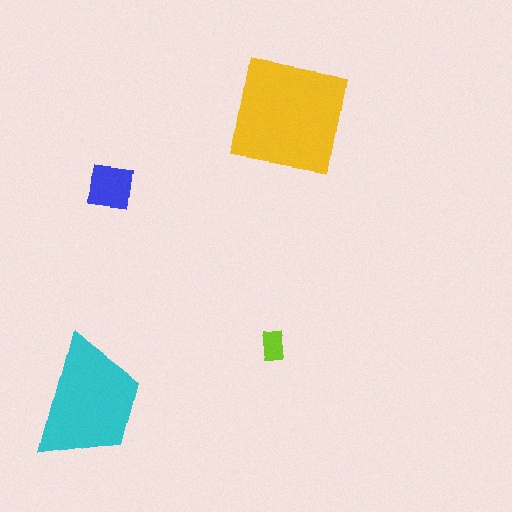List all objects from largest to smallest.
The yellow square, the cyan trapezoid, the blue square, the lime rectangle.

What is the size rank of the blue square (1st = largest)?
3rd.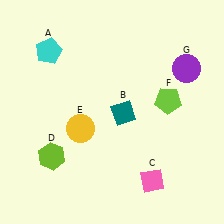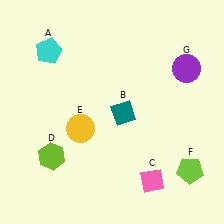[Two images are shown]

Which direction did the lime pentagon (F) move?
The lime pentagon (F) moved down.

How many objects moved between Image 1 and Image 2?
1 object moved between the two images.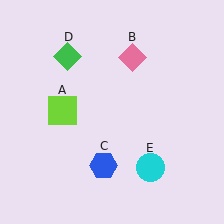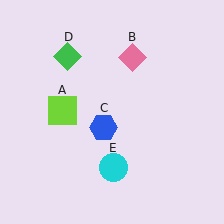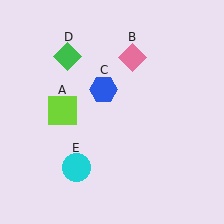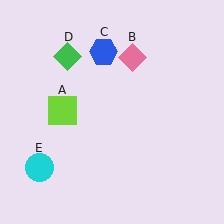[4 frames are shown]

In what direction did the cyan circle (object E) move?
The cyan circle (object E) moved left.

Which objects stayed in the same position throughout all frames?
Lime square (object A) and pink diamond (object B) and green diamond (object D) remained stationary.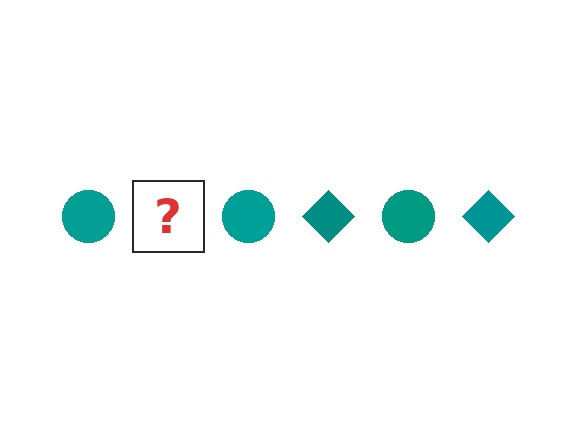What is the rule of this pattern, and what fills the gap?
The rule is that the pattern cycles through circle, diamond shapes in teal. The gap should be filled with a teal diamond.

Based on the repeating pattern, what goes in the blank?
The blank should be a teal diamond.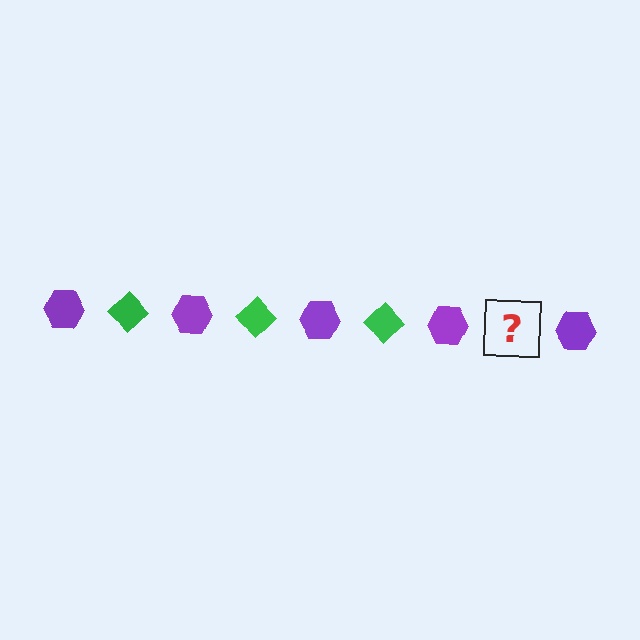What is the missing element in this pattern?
The missing element is a green diamond.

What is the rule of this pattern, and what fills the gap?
The rule is that the pattern alternates between purple hexagon and green diamond. The gap should be filled with a green diamond.